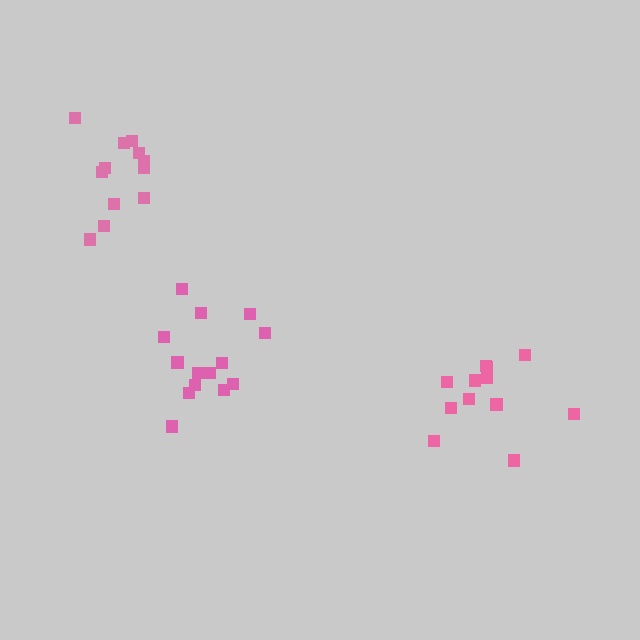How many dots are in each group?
Group 1: 12 dots, Group 2: 14 dots, Group 3: 12 dots (38 total).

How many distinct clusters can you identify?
There are 3 distinct clusters.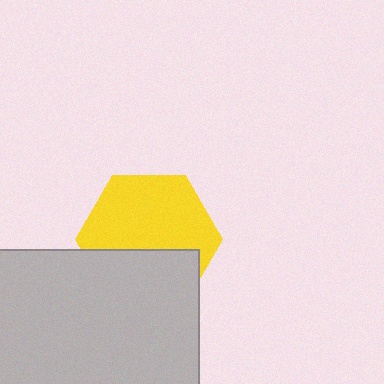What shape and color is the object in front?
The object in front is a light gray rectangle.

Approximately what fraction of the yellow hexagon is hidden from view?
Roughly 38% of the yellow hexagon is hidden behind the light gray rectangle.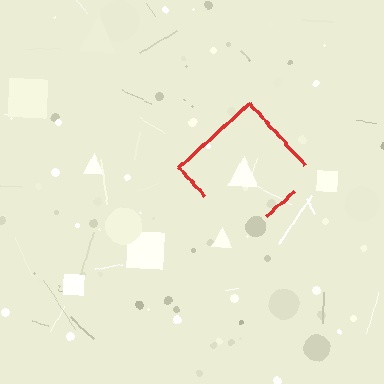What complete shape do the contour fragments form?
The contour fragments form a diamond.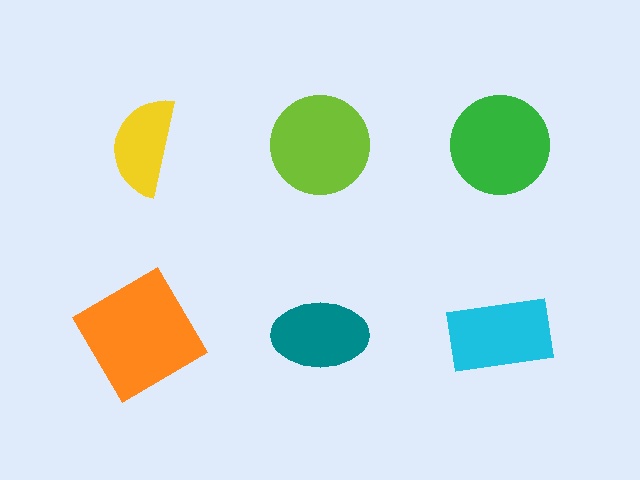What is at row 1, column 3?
A green circle.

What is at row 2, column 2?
A teal ellipse.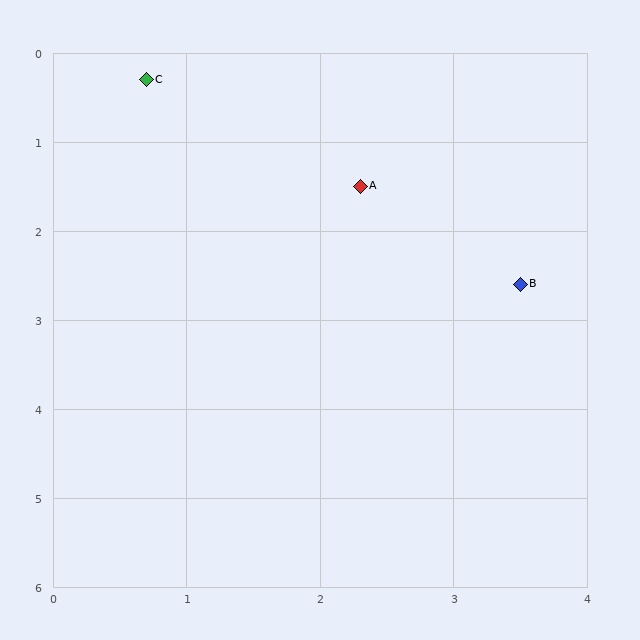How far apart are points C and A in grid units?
Points C and A are about 2.0 grid units apart.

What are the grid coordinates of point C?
Point C is at approximately (0.7, 0.3).